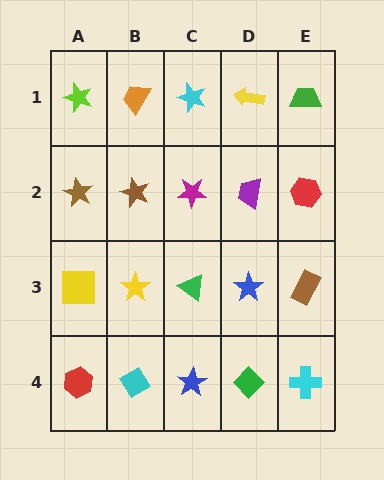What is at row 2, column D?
A purple trapezoid.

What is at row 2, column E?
A red hexagon.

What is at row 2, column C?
A magenta star.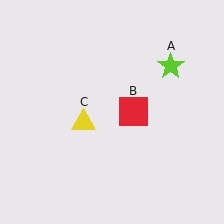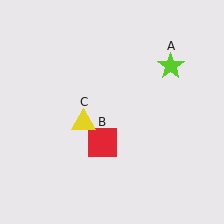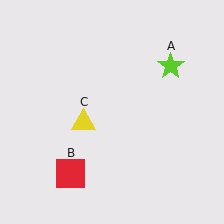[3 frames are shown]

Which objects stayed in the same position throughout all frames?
Lime star (object A) and yellow triangle (object C) remained stationary.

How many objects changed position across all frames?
1 object changed position: red square (object B).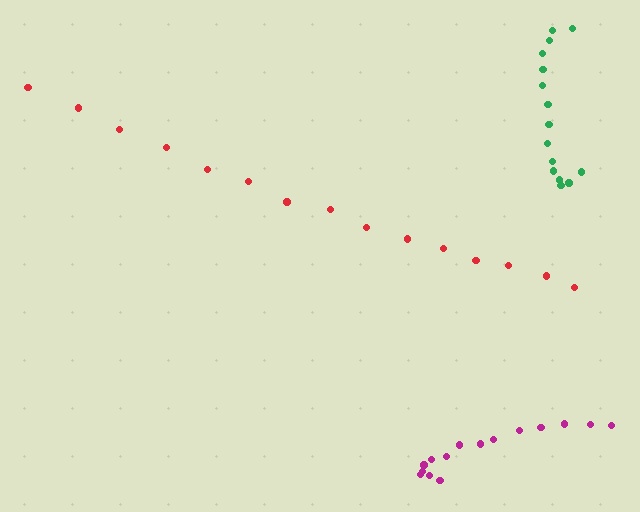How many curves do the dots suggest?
There are 3 distinct paths.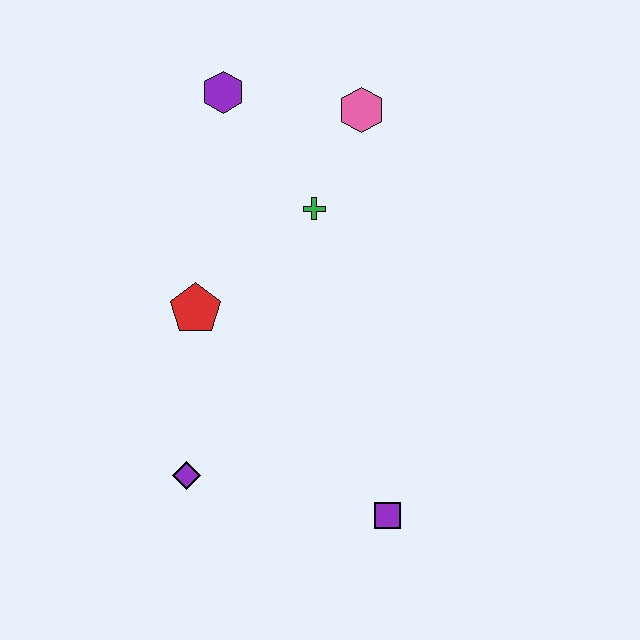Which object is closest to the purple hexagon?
The pink hexagon is closest to the purple hexagon.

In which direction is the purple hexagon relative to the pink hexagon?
The purple hexagon is to the left of the pink hexagon.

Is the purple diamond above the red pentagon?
No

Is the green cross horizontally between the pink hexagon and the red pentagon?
Yes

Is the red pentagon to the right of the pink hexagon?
No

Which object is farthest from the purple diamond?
The pink hexagon is farthest from the purple diamond.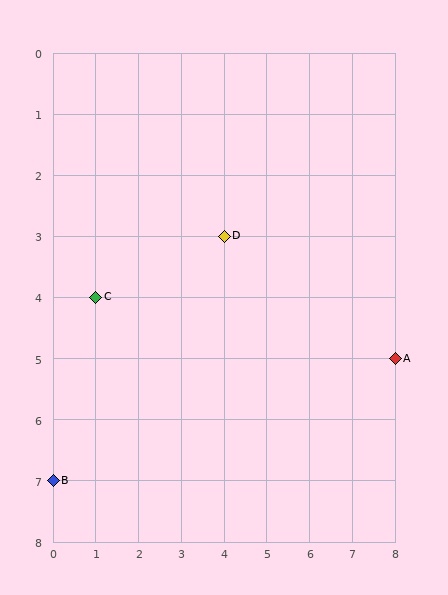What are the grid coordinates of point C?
Point C is at grid coordinates (1, 4).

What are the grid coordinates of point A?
Point A is at grid coordinates (8, 5).